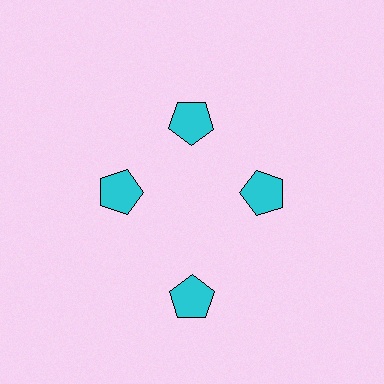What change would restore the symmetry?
The symmetry would be restored by moving it inward, back onto the ring so that all 4 pentagons sit at equal angles and equal distance from the center.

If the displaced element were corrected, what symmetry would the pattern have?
It would have 4-fold rotational symmetry — the pattern would map onto itself every 90 degrees.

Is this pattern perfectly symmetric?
No. The 4 cyan pentagons are arranged in a ring, but one element near the 6 o'clock position is pushed outward from the center, breaking the 4-fold rotational symmetry.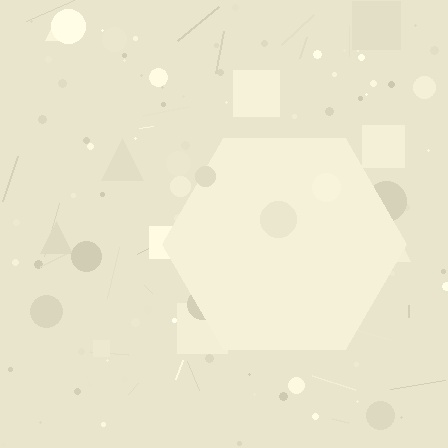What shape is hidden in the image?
A hexagon is hidden in the image.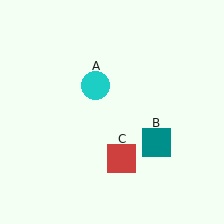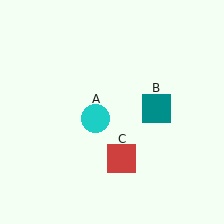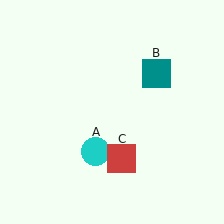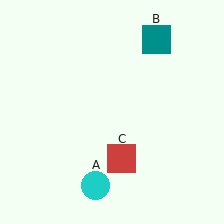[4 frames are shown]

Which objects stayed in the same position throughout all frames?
Red square (object C) remained stationary.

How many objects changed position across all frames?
2 objects changed position: cyan circle (object A), teal square (object B).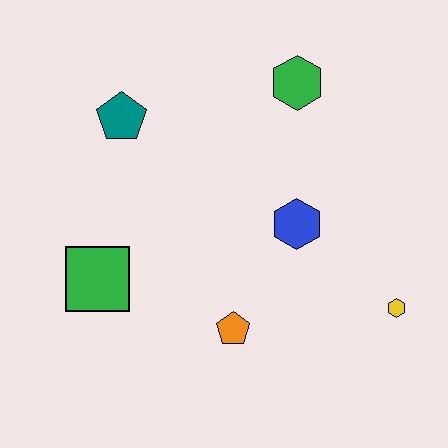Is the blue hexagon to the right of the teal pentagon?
Yes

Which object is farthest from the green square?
The yellow hexagon is farthest from the green square.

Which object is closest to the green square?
The orange pentagon is closest to the green square.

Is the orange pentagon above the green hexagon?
No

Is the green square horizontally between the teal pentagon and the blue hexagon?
No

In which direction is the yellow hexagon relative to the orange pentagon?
The yellow hexagon is to the right of the orange pentagon.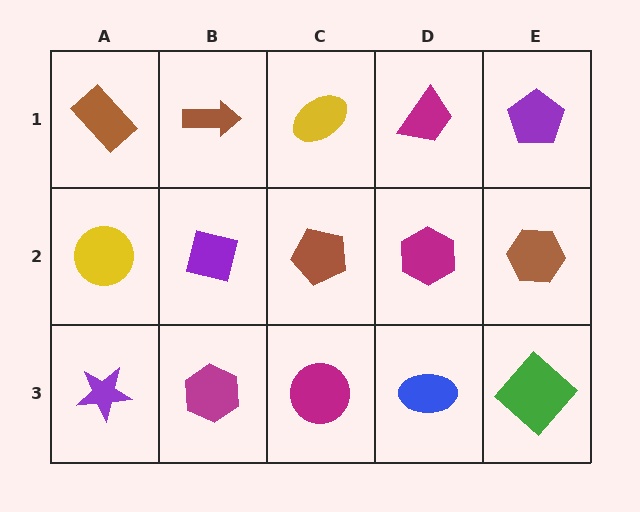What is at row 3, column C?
A magenta circle.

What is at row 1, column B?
A brown arrow.